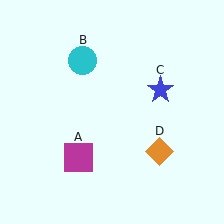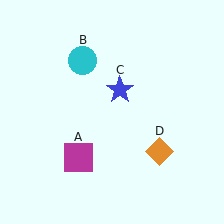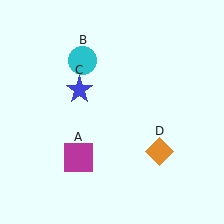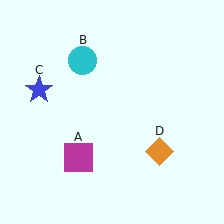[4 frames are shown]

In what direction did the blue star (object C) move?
The blue star (object C) moved left.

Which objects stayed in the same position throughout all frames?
Magenta square (object A) and cyan circle (object B) and orange diamond (object D) remained stationary.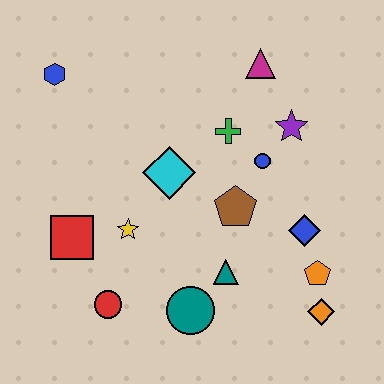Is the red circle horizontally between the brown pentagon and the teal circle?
No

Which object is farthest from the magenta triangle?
The red circle is farthest from the magenta triangle.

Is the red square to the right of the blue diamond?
No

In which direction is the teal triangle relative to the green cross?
The teal triangle is below the green cross.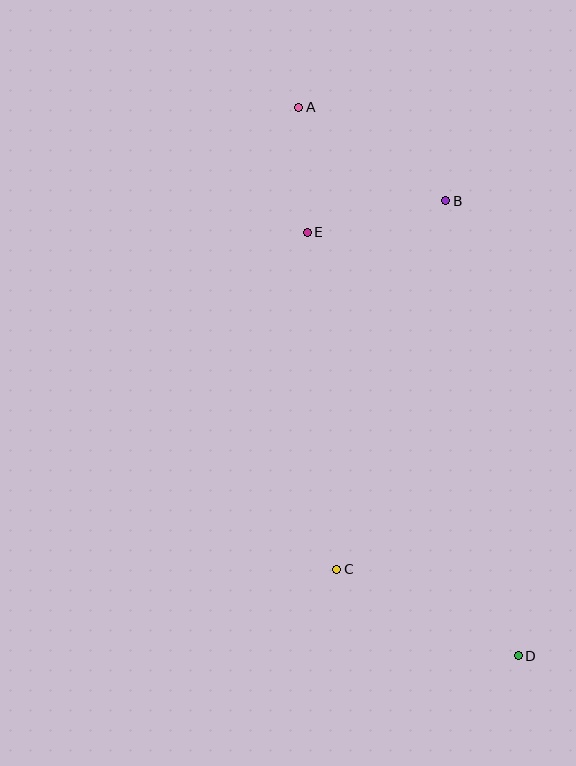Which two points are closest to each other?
Points A and E are closest to each other.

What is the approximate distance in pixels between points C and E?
The distance between C and E is approximately 338 pixels.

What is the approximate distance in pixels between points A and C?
The distance between A and C is approximately 464 pixels.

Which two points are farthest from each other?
Points A and D are farthest from each other.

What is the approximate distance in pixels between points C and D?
The distance between C and D is approximately 201 pixels.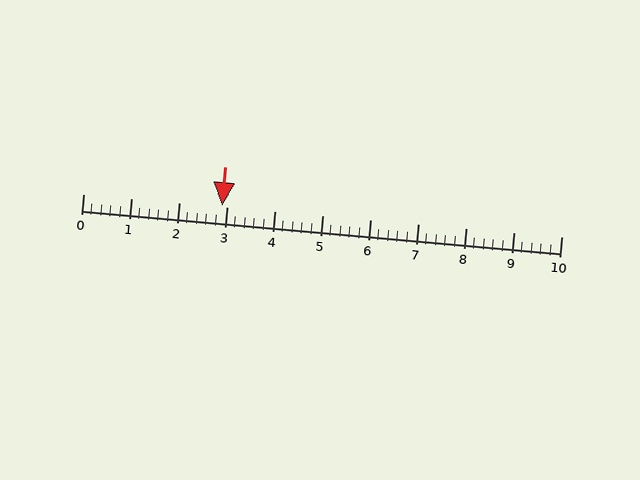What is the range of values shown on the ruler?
The ruler shows values from 0 to 10.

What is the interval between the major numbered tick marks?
The major tick marks are spaced 1 units apart.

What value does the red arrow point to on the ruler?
The red arrow points to approximately 2.9.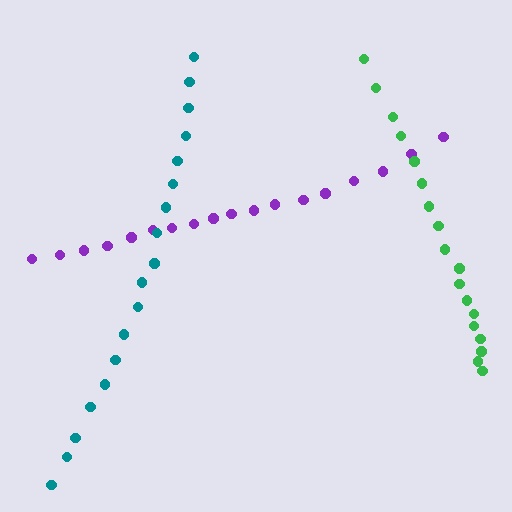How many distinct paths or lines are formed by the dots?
There are 3 distinct paths.